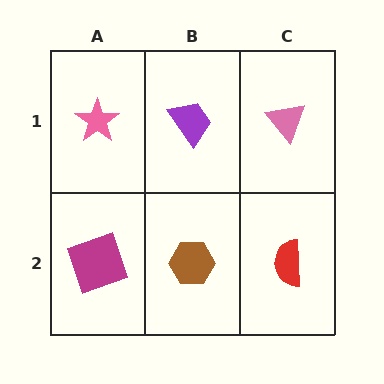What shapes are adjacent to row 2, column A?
A pink star (row 1, column A), a brown hexagon (row 2, column B).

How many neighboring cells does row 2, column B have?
3.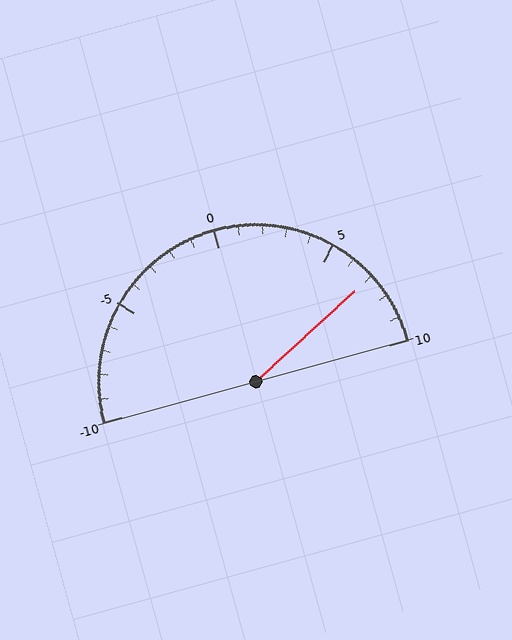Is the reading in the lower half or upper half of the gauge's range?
The reading is in the upper half of the range (-10 to 10).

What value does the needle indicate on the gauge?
The needle indicates approximately 7.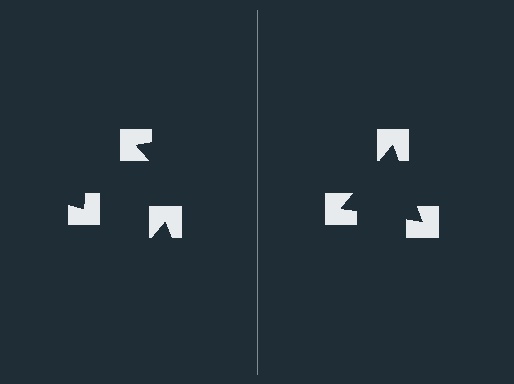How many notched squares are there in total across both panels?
6 — 3 on each side.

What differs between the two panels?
The notched squares are positioned identically on both sides; only the wedge orientations differ. On the right they align to a triangle; on the left they are misaligned.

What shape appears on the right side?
An illusory triangle.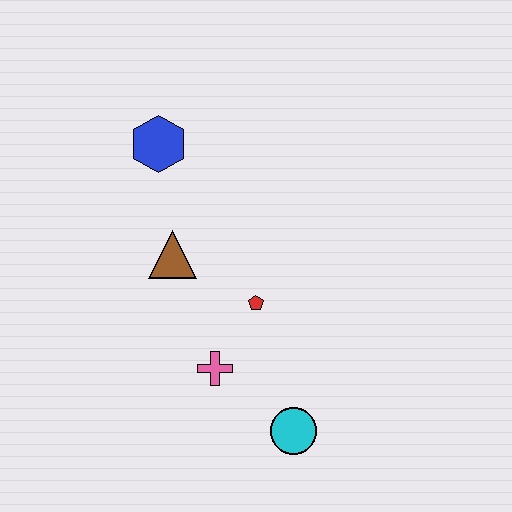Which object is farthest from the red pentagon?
The blue hexagon is farthest from the red pentagon.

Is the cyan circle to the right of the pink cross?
Yes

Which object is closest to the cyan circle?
The pink cross is closest to the cyan circle.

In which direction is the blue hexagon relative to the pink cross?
The blue hexagon is above the pink cross.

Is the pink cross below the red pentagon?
Yes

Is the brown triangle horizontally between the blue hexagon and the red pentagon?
Yes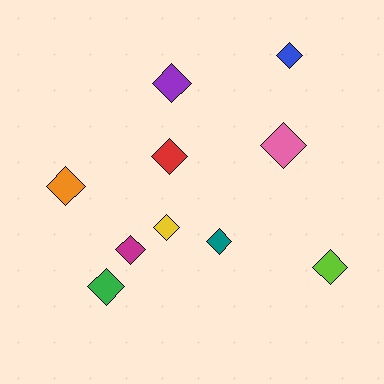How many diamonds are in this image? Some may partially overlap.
There are 10 diamonds.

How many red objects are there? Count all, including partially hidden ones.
There is 1 red object.